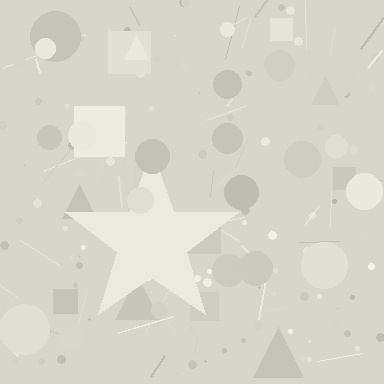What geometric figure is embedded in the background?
A star is embedded in the background.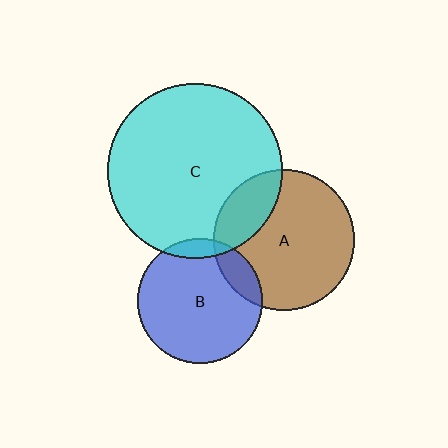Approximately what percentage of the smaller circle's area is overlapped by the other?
Approximately 10%.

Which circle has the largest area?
Circle C (cyan).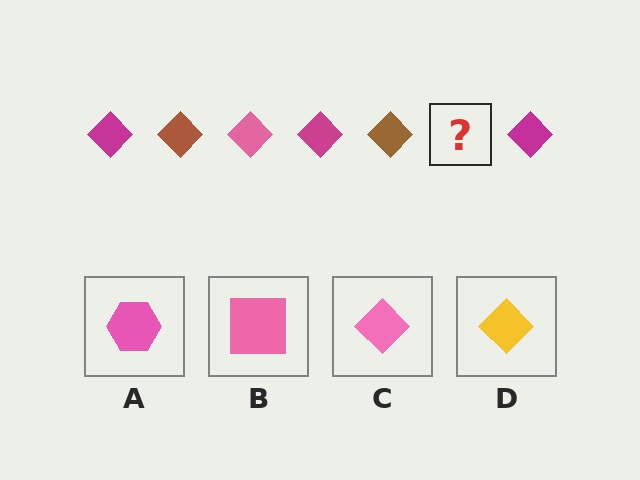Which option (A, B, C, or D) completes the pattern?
C.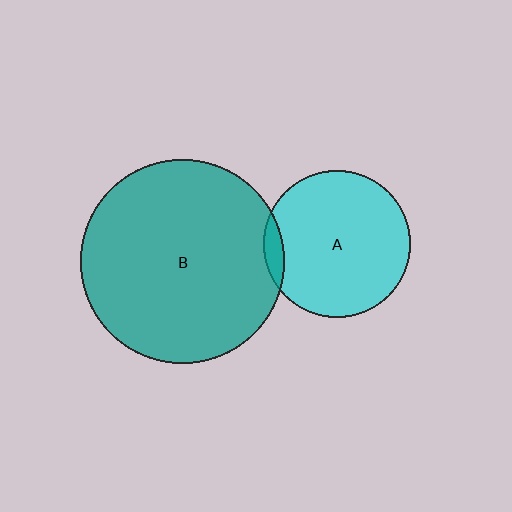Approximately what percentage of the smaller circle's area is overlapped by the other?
Approximately 5%.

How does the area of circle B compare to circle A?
Approximately 1.9 times.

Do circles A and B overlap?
Yes.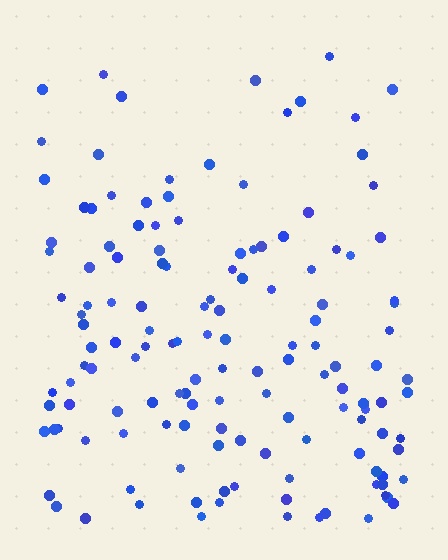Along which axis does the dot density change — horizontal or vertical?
Vertical.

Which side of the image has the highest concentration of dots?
The bottom.